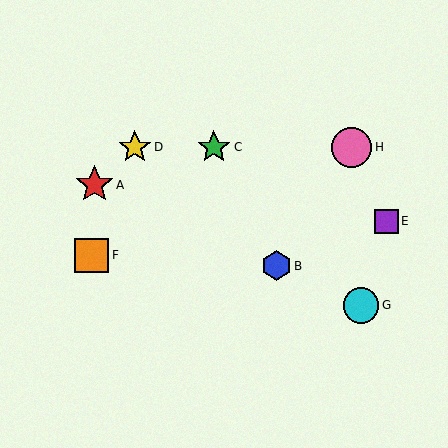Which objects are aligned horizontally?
Objects C, D, H are aligned horizontally.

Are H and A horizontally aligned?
No, H is at y≈147 and A is at y≈185.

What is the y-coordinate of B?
Object B is at y≈266.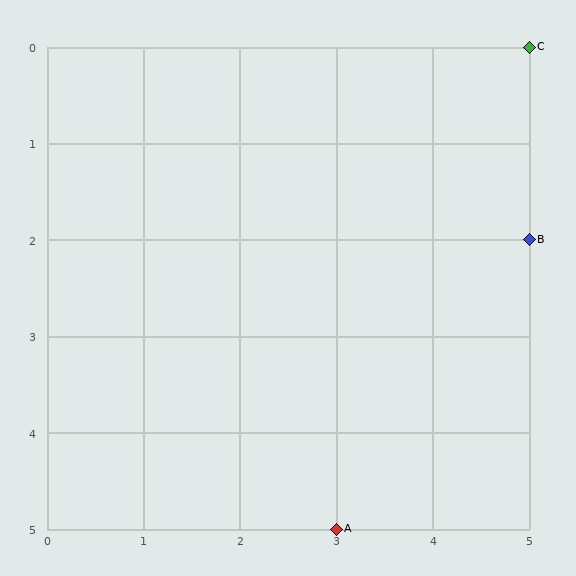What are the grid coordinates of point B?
Point B is at grid coordinates (5, 2).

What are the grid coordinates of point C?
Point C is at grid coordinates (5, 0).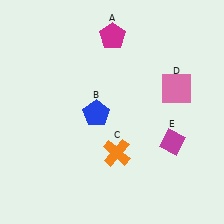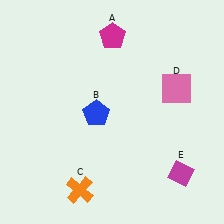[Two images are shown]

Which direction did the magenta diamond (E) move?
The magenta diamond (E) moved down.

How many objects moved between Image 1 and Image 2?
2 objects moved between the two images.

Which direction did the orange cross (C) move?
The orange cross (C) moved down.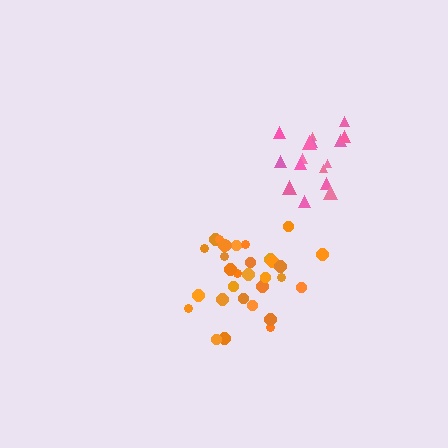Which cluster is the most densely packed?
Orange.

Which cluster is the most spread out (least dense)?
Pink.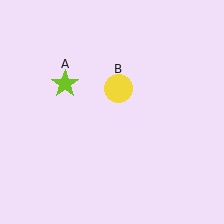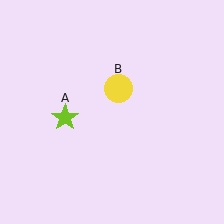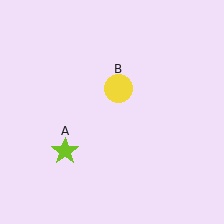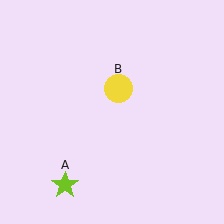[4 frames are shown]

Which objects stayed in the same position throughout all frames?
Yellow circle (object B) remained stationary.